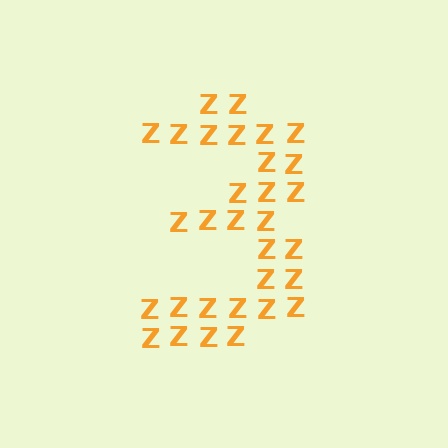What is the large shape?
The large shape is the digit 3.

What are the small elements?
The small elements are letter Z's.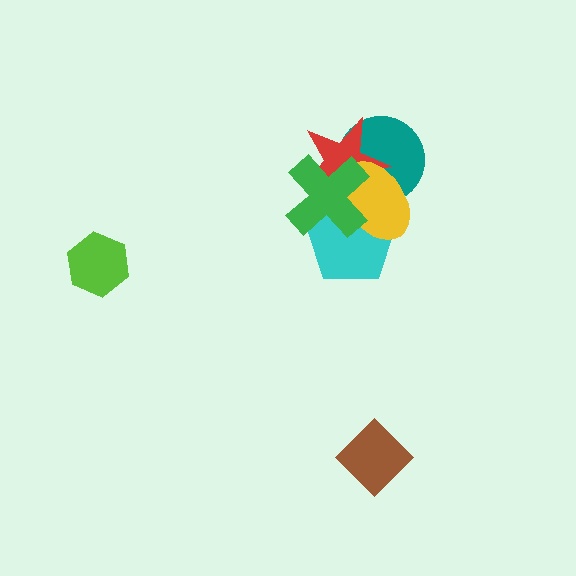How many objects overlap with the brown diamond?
0 objects overlap with the brown diamond.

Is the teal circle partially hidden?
Yes, it is partially covered by another shape.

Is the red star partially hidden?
Yes, it is partially covered by another shape.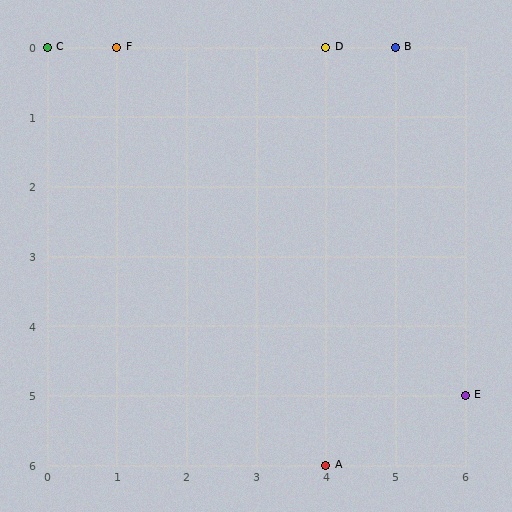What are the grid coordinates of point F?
Point F is at grid coordinates (1, 0).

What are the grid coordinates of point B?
Point B is at grid coordinates (5, 0).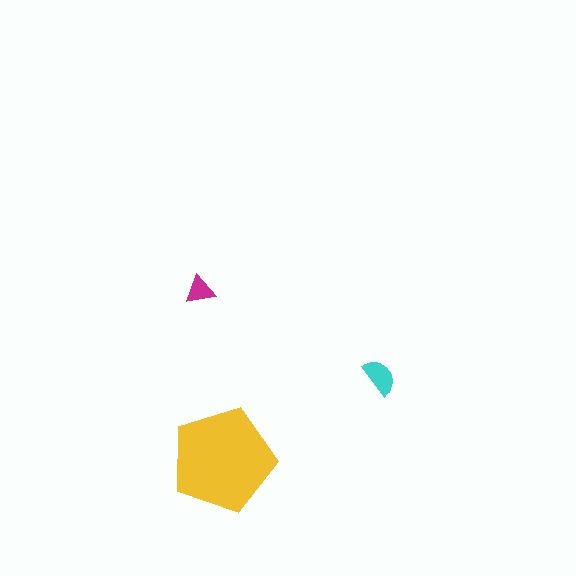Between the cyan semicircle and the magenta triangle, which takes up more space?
The cyan semicircle.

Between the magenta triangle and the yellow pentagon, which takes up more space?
The yellow pentagon.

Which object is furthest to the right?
The cyan semicircle is rightmost.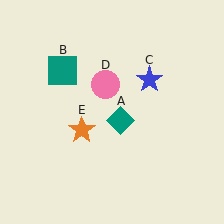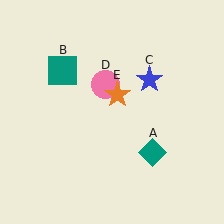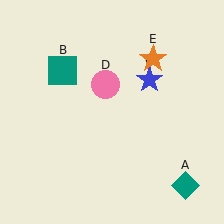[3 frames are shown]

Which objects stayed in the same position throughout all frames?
Teal square (object B) and blue star (object C) and pink circle (object D) remained stationary.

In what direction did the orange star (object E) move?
The orange star (object E) moved up and to the right.